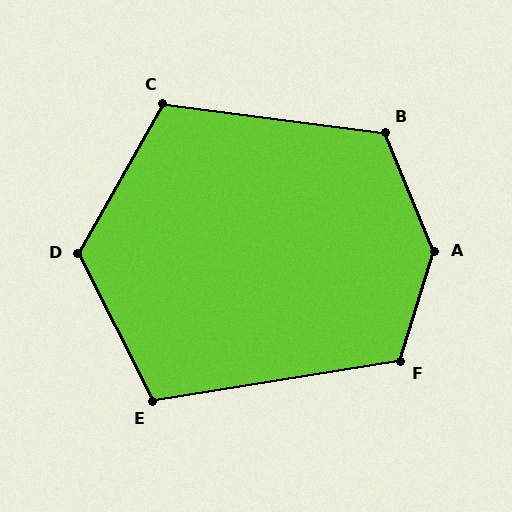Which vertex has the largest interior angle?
A, at approximately 140 degrees.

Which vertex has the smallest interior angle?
E, at approximately 108 degrees.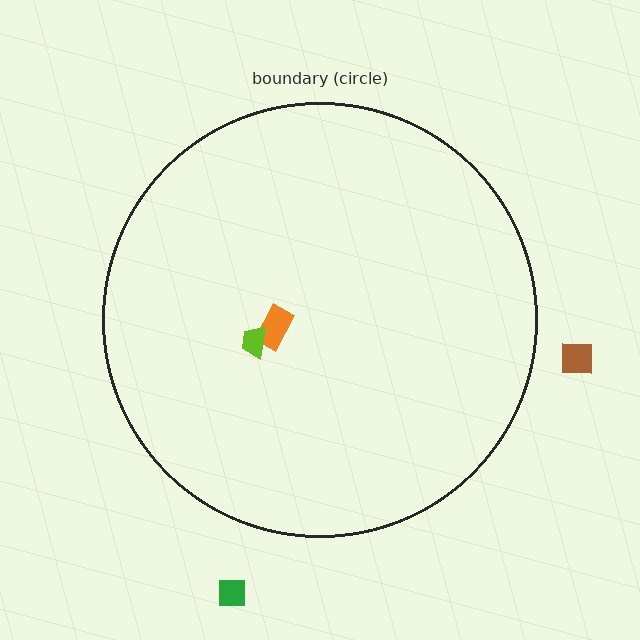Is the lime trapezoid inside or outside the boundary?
Inside.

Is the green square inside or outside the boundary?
Outside.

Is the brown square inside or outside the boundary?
Outside.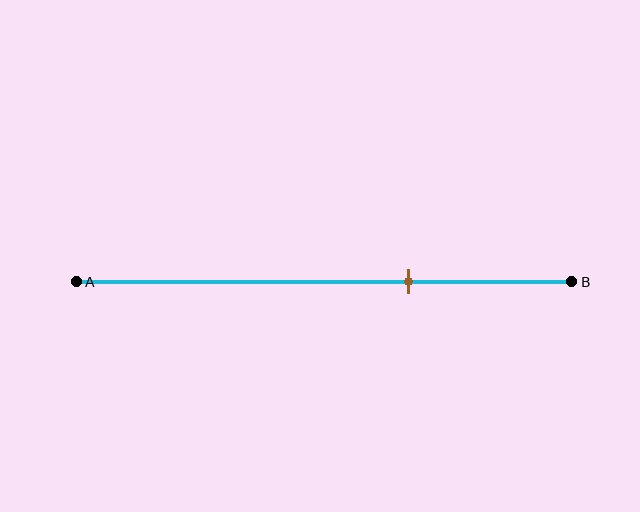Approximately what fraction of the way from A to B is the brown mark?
The brown mark is approximately 65% of the way from A to B.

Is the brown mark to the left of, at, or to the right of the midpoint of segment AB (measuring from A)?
The brown mark is to the right of the midpoint of segment AB.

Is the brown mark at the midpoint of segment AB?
No, the mark is at about 65% from A, not at the 50% midpoint.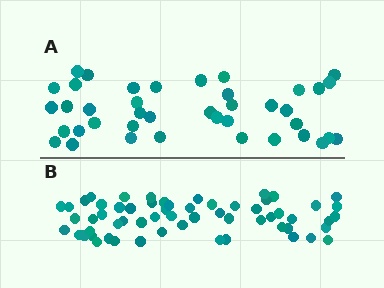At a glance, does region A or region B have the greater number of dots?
Region B (the bottom region) has more dots.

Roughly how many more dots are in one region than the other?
Region B has approximately 20 more dots than region A.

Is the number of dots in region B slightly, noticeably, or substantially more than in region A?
Region B has substantially more. The ratio is roughly 1.5 to 1.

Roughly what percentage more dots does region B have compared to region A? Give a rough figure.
About 50% more.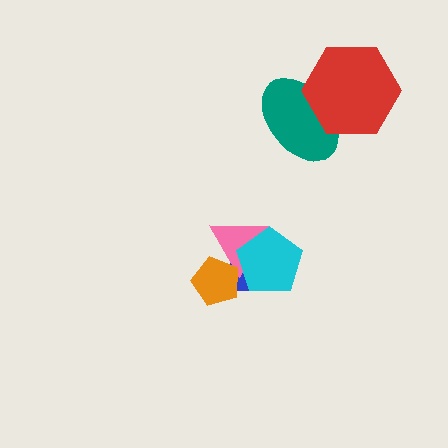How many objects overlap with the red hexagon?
1 object overlaps with the red hexagon.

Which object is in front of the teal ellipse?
The red hexagon is in front of the teal ellipse.